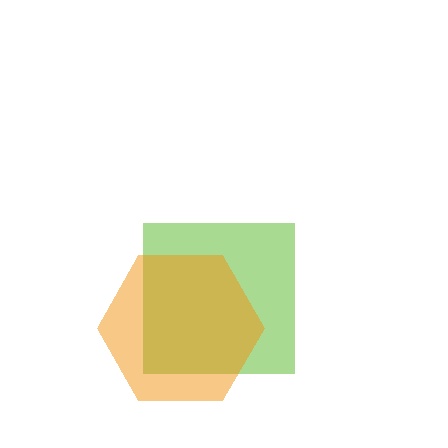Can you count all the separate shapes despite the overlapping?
Yes, there are 2 separate shapes.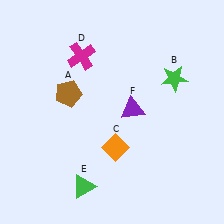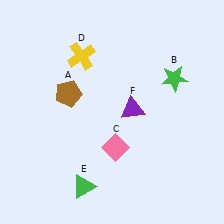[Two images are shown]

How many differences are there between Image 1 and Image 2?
There are 2 differences between the two images.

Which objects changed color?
C changed from orange to pink. D changed from magenta to yellow.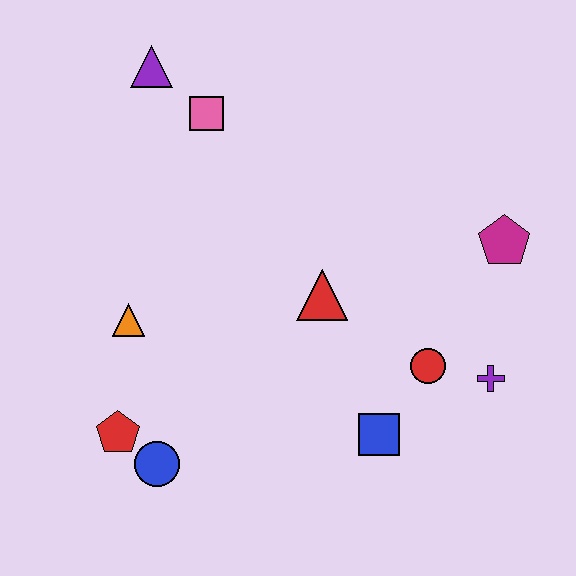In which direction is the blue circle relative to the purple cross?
The blue circle is to the left of the purple cross.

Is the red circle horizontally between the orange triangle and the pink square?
No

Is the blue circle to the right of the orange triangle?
Yes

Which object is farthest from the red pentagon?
The magenta pentagon is farthest from the red pentagon.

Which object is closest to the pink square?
The purple triangle is closest to the pink square.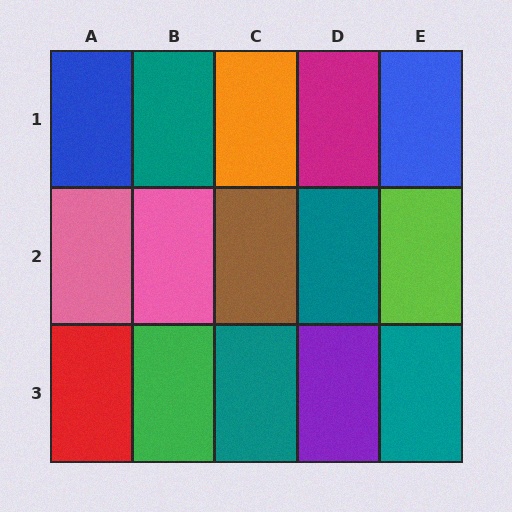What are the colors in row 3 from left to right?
Red, green, teal, purple, teal.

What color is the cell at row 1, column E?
Blue.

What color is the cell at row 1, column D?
Magenta.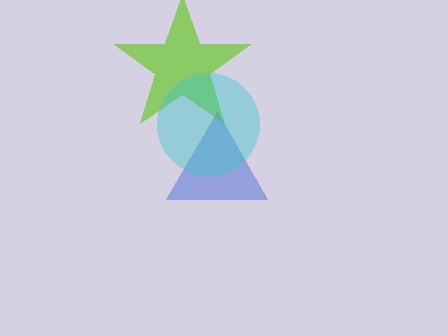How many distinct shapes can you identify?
There are 3 distinct shapes: a lime star, a blue triangle, a cyan circle.